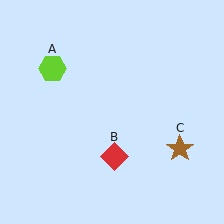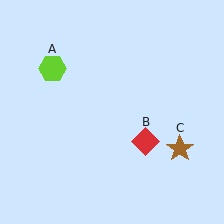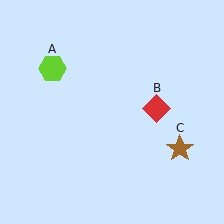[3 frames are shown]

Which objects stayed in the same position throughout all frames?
Lime hexagon (object A) and brown star (object C) remained stationary.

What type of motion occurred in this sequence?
The red diamond (object B) rotated counterclockwise around the center of the scene.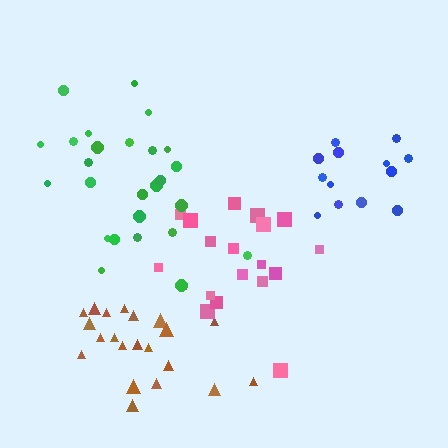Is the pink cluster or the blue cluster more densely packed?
Pink.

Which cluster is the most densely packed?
Brown.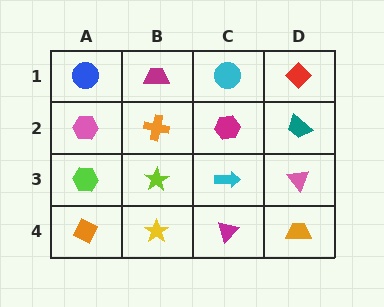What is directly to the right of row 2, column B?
A magenta hexagon.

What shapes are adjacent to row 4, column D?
A pink triangle (row 3, column D), a magenta triangle (row 4, column C).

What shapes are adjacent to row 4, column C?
A cyan arrow (row 3, column C), a yellow star (row 4, column B), an orange trapezoid (row 4, column D).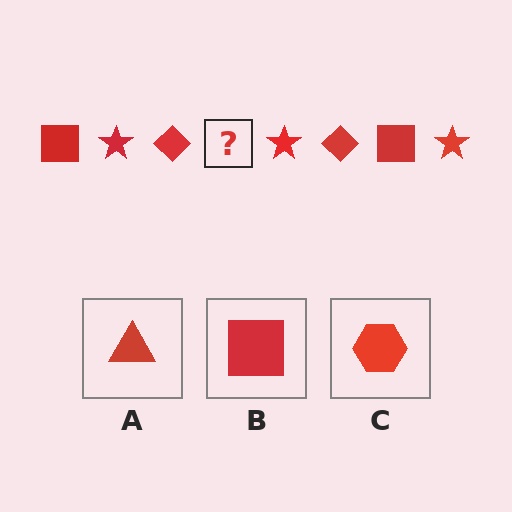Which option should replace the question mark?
Option B.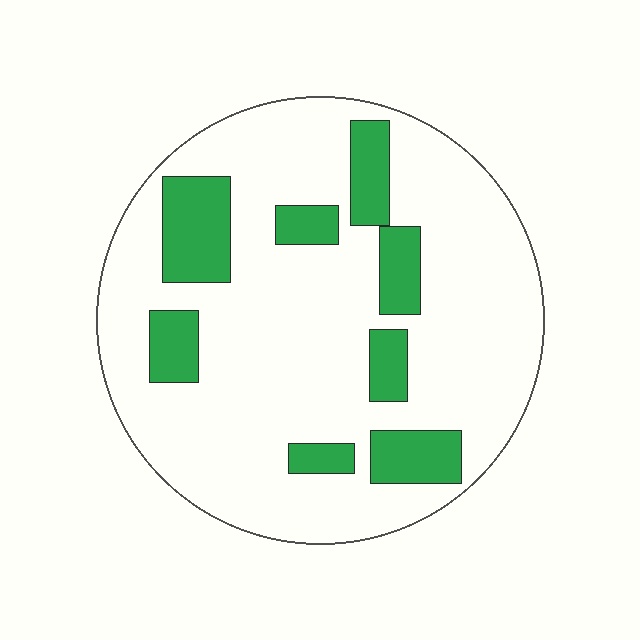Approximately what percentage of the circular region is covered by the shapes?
Approximately 20%.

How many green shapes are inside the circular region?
8.